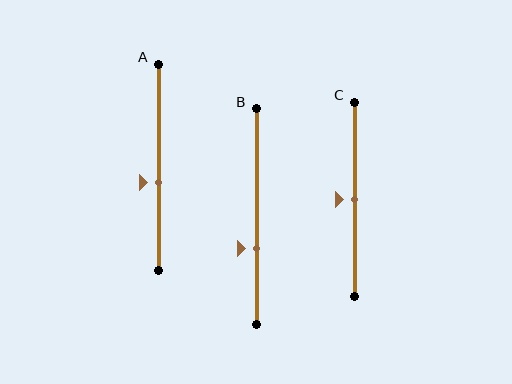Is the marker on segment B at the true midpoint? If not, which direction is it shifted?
No, the marker on segment B is shifted downward by about 15% of the segment length.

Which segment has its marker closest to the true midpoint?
Segment C has its marker closest to the true midpoint.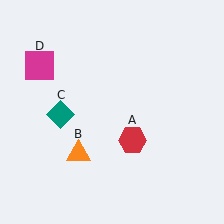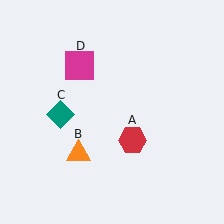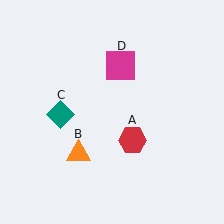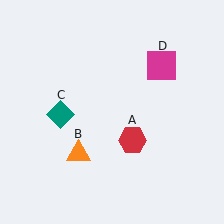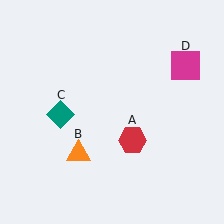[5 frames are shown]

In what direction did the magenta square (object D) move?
The magenta square (object D) moved right.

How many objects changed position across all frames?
1 object changed position: magenta square (object D).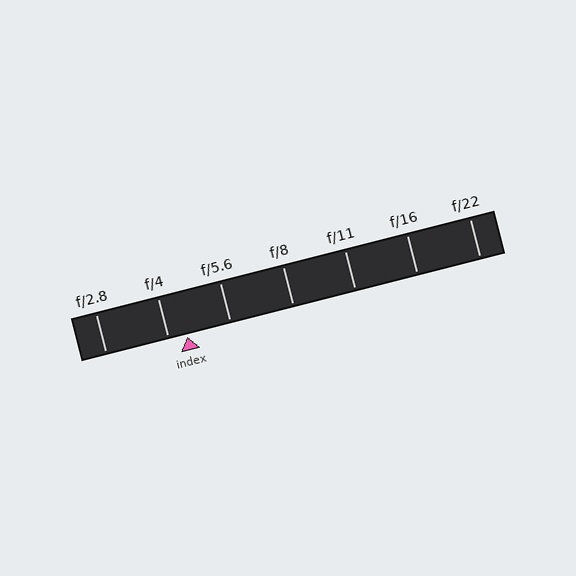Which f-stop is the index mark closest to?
The index mark is closest to f/4.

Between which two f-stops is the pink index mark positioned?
The index mark is between f/4 and f/5.6.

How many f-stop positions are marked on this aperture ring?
There are 7 f-stop positions marked.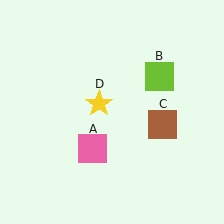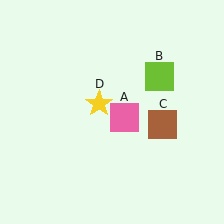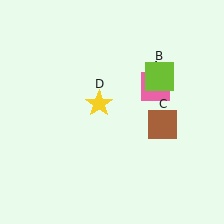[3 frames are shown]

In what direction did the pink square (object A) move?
The pink square (object A) moved up and to the right.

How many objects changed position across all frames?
1 object changed position: pink square (object A).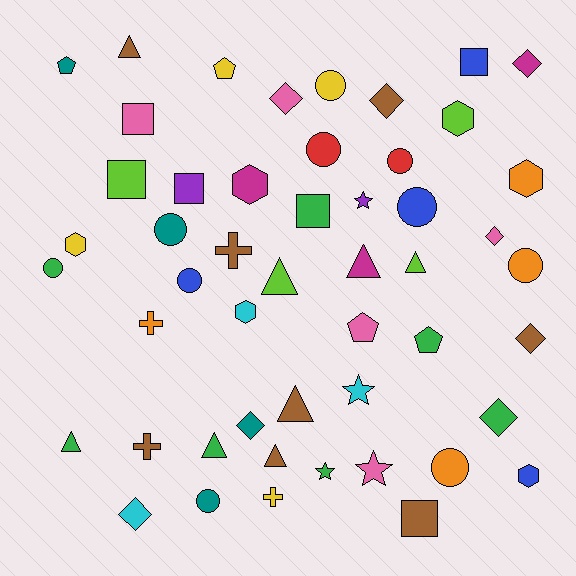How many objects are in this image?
There are 50 objects.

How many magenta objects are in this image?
There are 3 magenta objects.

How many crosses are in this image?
There are 4 crosses.